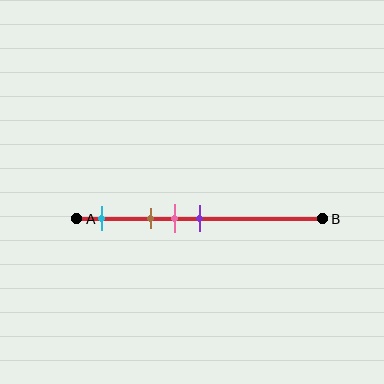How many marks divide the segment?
There are 4 marks dividing the segment.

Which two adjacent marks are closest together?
The pink and purple marks are the closest adjacent pair.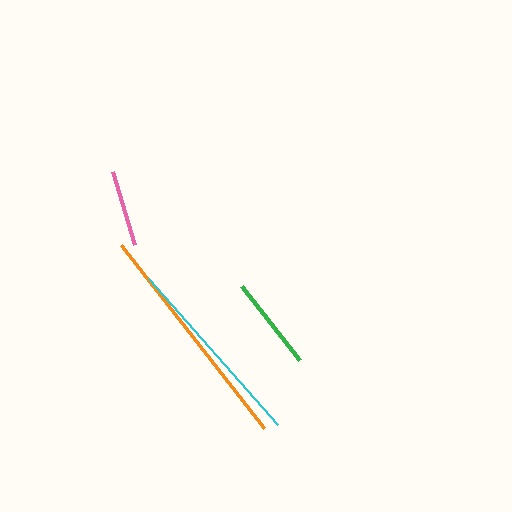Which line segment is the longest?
The orange line is the longest at approximately 232 pixels.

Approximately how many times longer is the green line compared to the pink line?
The green line is approximately 1.2 times the length of the pink line.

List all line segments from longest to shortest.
From longest to shortest: orange, cyan, green, pink.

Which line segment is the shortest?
The pink line is the shortest at approximately 76 pixels.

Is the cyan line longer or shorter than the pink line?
The cyan line is longer than the pink line.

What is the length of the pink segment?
The pink segment is approximately 76 pixels long.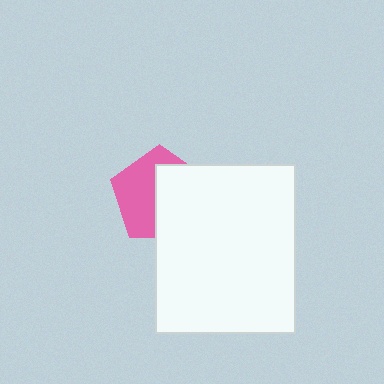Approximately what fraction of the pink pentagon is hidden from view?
Roughly 51% of the pink pentagon is hidden behind the white rectangle.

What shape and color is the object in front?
The object in front is a white rectangle.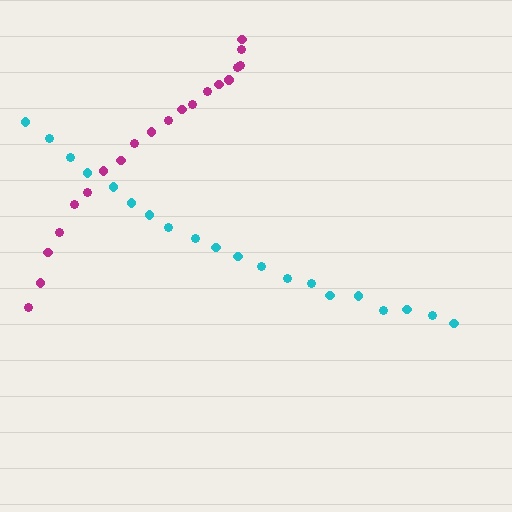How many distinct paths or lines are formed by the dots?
There are 2 distinct paths.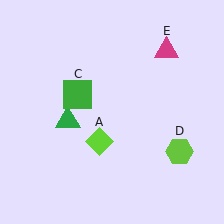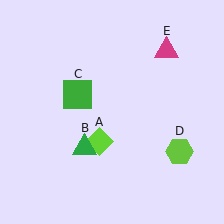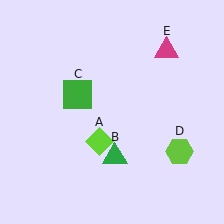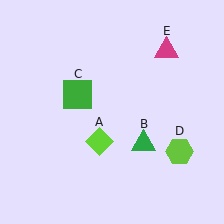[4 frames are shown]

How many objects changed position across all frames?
1 object changed position: green triangle (object B).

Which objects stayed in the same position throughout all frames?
Lime diamond (object A) and green square (object C) and lime hexagon (object D) and magenta triangle (object E) remained stationary.